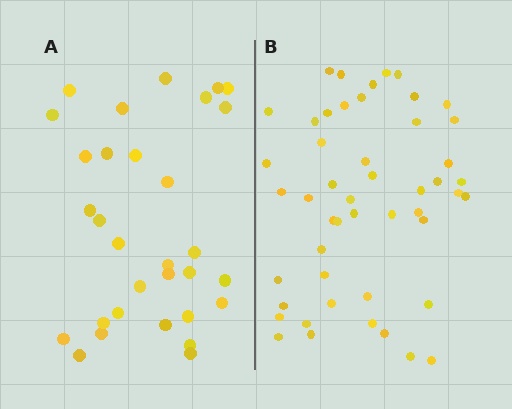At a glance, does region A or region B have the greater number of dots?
Region B (the right region) has more dots.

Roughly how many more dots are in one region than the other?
Region B has approximately 20 more dots than region A.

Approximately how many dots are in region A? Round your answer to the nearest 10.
About 30 dots. (The exact count is 31, which rounds to 30.)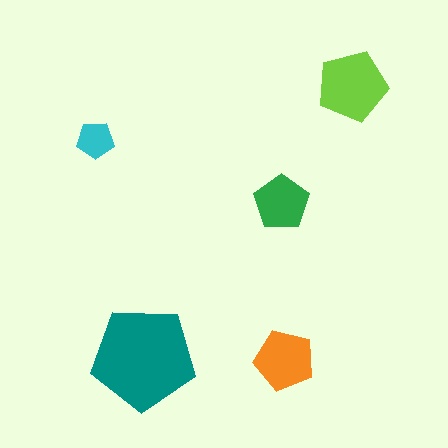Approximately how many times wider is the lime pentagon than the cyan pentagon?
About 2 times wider.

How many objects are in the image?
There are 5 objects in the image.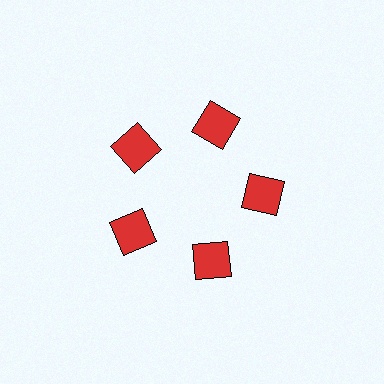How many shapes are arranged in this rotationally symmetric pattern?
There are 5 shapes, arranged in 5 groups of 1.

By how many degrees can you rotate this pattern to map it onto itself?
The pattern maps onto itself every 72 degrees of rotation.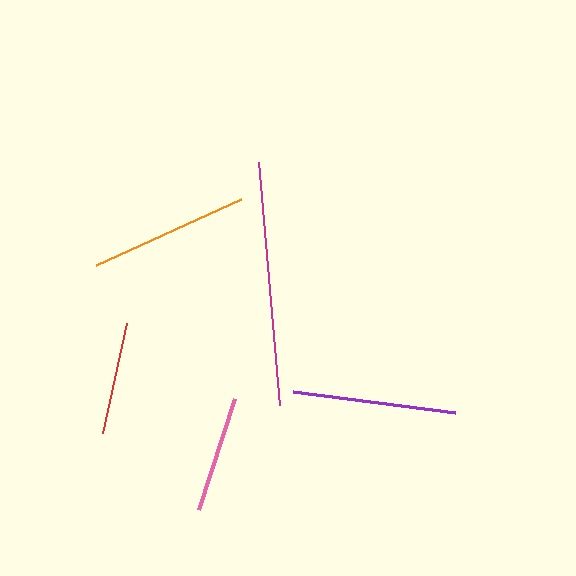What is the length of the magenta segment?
The magenta segment is approximately 245 pixels long.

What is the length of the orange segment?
The orange segment is approximately 159 pixels long.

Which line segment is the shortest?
The red line is the shortest at approximately 112 pixels.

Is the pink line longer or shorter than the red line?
The pink line is longer than the red line.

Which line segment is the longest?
The magenta line is the longest at approximately 245 pixels.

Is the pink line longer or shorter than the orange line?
The orange line is longer than the pink line.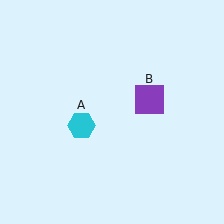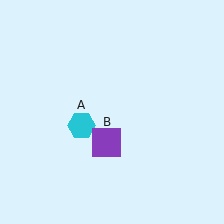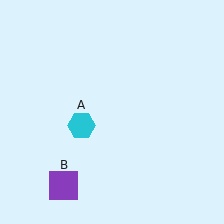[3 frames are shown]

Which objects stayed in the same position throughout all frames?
Cyan hexagon (object A) remained stationary.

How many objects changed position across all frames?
1 object changed position: purple square (object B).